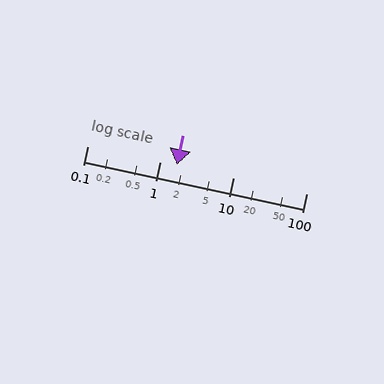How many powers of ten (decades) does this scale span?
The scale spans 3 decades, from 0.1 to 100.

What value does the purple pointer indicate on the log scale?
The pointer indicates approximately 1.7.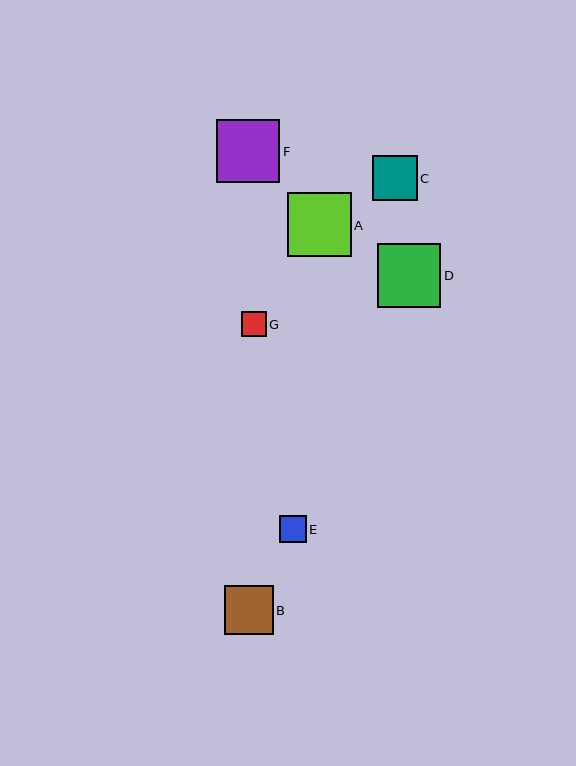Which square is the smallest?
Square G is the smallest with a size of approximately 25 pixels.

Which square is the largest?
Square A is the largest with a size of approximately 64 pixels.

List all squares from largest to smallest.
From largest to smallest: A, D, F, B, C, E, G.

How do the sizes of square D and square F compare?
Square D and square F are approximately the same size.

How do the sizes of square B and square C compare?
Square B and square C are approximately the same size.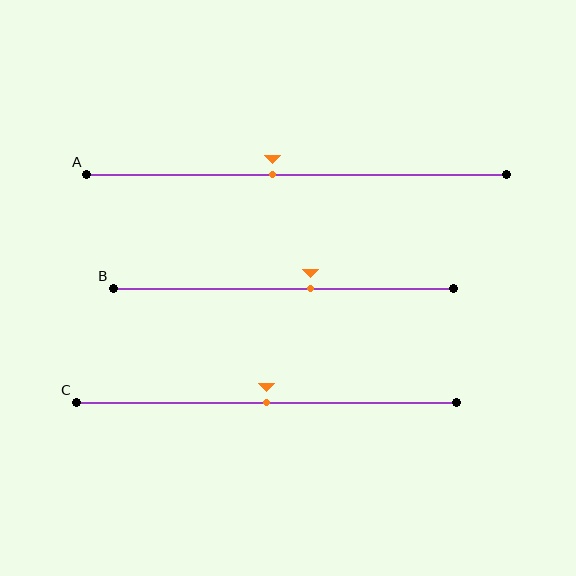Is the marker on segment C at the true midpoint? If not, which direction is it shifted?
Yes, the marker on segment C is at the true midpoint.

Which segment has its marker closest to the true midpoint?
Segment C has its marker closest to the true midpoint.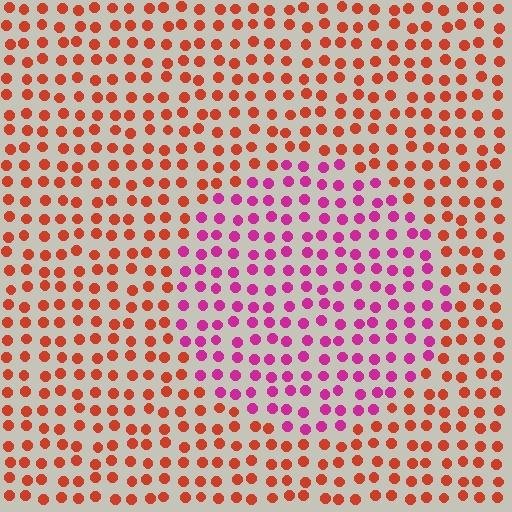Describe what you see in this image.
The image is filled with small red elements in a uniform arrangement. A circle-shaped region is visible where the elements are tinted to a slightly different hue, forming a subtle color boundary.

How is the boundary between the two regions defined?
The boundary is defined purely by a slight shift in hue (about 50 degrees). Spacing, size, and orientation are identical on both sides.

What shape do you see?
I see a circle.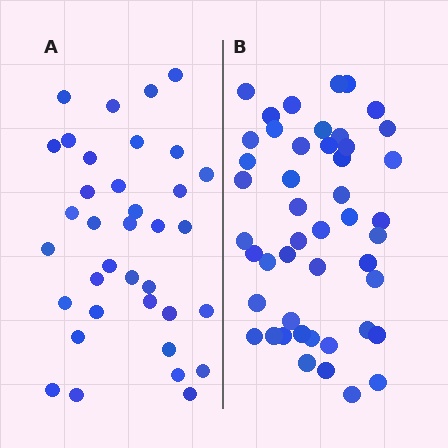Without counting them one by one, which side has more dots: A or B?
Region B (the right region) has more dots.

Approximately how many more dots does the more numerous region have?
Region B has roughly 12 or so more dots than region A.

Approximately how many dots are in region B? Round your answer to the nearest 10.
About 50 dots. (The exact count is 47, which rounds to 50.)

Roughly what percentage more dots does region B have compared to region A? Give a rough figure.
About 30% more.